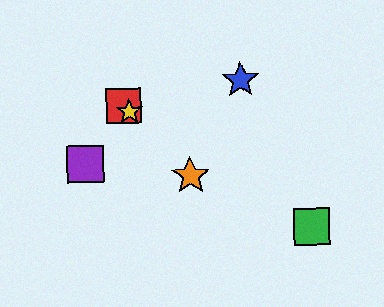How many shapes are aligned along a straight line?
3 shapes (the red square, the yellow star, the orange star) are aligned along a straight line.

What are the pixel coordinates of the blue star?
The blue star is at (240, 80).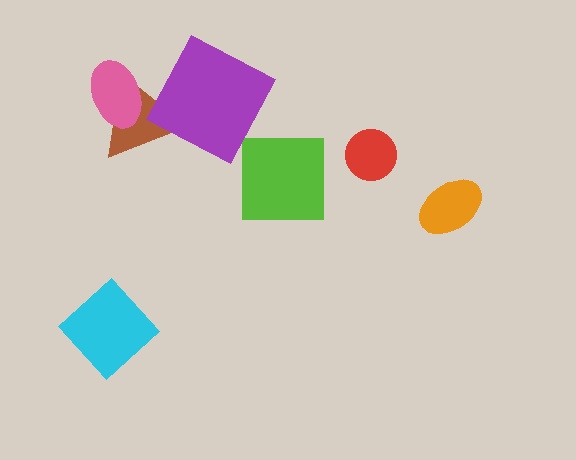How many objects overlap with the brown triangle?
2 objects overlap with the brown triangle.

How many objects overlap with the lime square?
0 objects overlap with the lime square.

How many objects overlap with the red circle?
0 objects overlap with the red circle.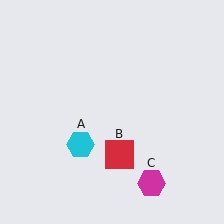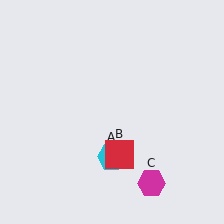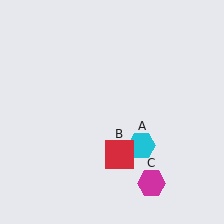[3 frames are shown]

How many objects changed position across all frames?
1 object changed position: cyan hexagon (object A).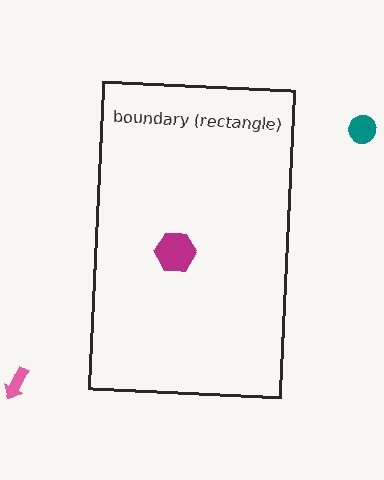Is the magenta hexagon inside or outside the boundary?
Inside.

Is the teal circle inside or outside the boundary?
Outside.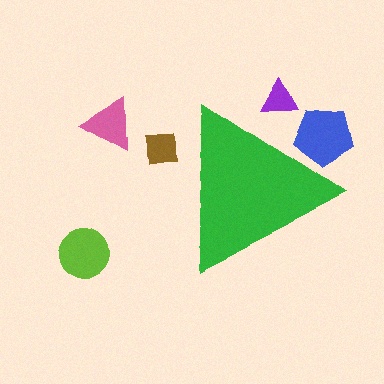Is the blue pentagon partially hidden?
Yes, the blue pentagon is partially hidden behind the green triangle.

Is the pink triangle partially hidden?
No, the pink triangle is fully visible.